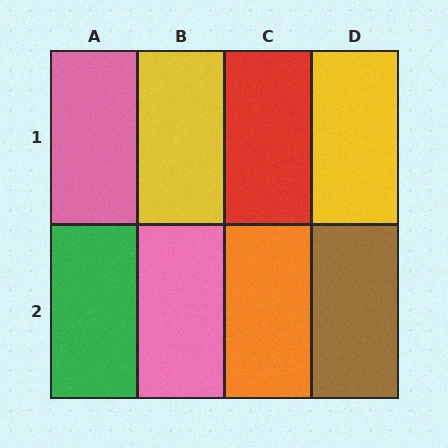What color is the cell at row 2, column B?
Pink.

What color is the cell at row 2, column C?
Orange.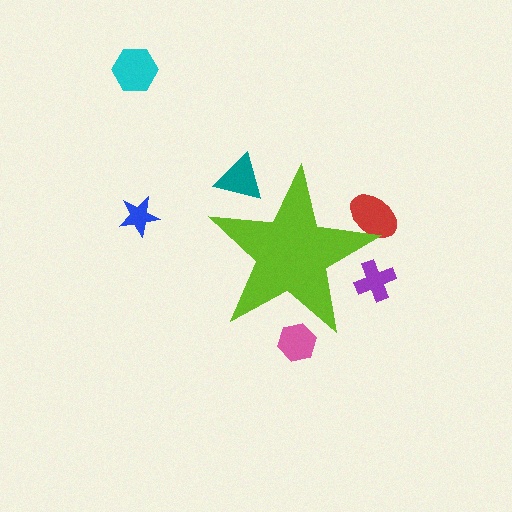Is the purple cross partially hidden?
Yes, the purple cross is partially hidden behind the lime star.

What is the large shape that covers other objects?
A lime star.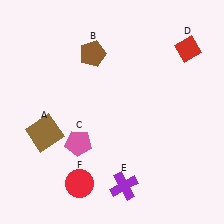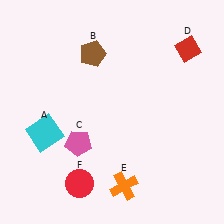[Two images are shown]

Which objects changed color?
A changed from brown to cyan. E changed from purple to orange.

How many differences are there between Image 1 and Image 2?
There are 2 differences between the two images.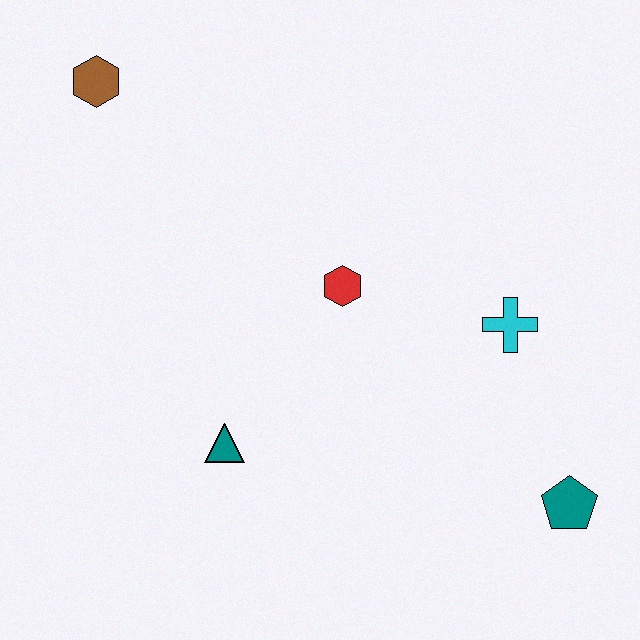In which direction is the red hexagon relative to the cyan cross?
The red hexagon is to the left of the cyan cross.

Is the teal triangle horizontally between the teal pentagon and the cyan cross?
No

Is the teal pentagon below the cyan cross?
Yes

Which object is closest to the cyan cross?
The red hexagon is closest to the cyan cross.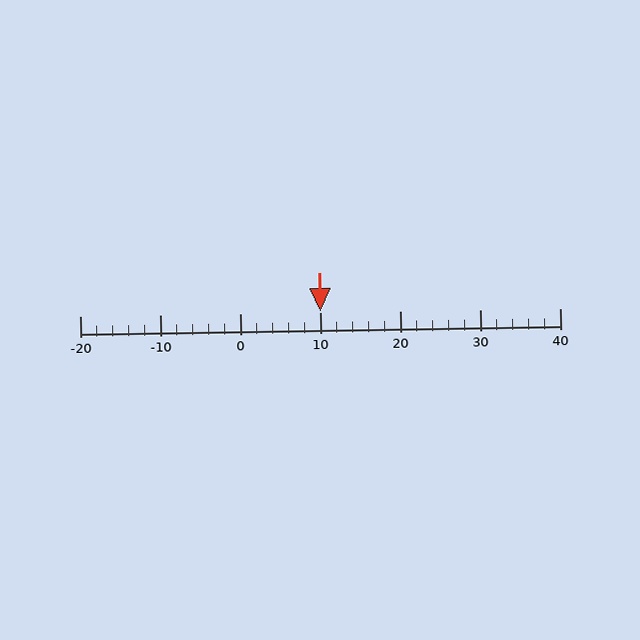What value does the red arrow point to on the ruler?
The red arrow points to approximately 10.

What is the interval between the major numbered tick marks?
The major tick marks are spaced 10 units apart.